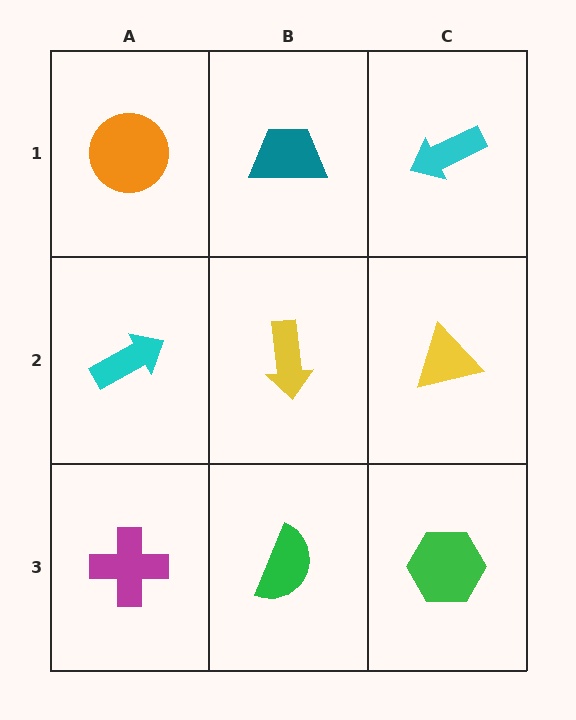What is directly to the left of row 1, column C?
A teal trapezoid.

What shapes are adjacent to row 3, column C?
A yellow triangle (row 2, column C), a green semicircle (row 3, column B).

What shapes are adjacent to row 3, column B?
A yellow arrow (row 2, column B), a magenta cross (row 3, column A), a green hexagon (row 3, column C).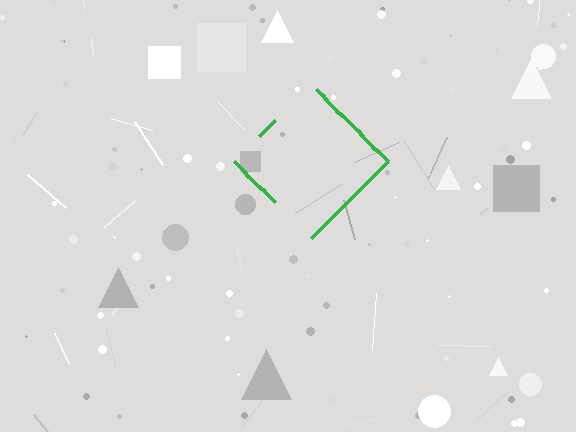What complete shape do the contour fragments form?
The contour fragments form a diamond.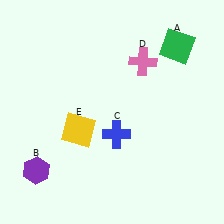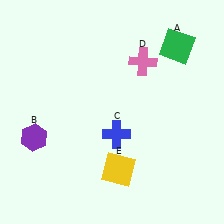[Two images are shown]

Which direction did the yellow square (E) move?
The yellow square (E) moved right.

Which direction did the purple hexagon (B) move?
The purple hexagon (B) moved up.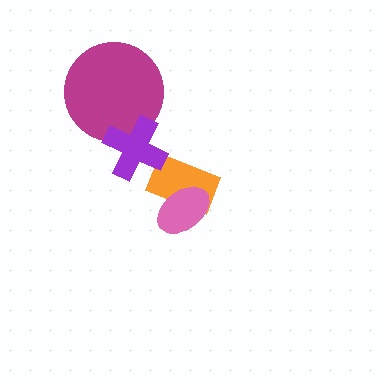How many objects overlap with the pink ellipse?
1 object overlaps with the pink ellipse.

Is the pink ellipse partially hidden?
No, no other shape covers it.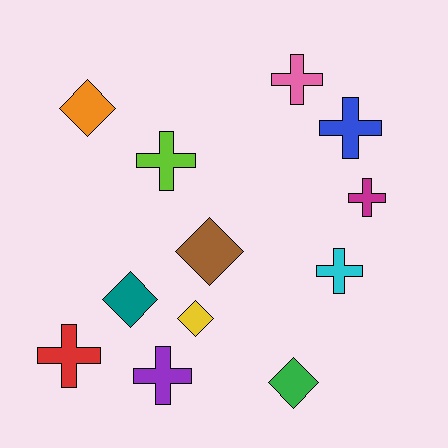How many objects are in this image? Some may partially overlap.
There are 12 objects.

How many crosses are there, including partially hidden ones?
There are 7 crosses.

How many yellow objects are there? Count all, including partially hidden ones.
There is 1 yellow object.